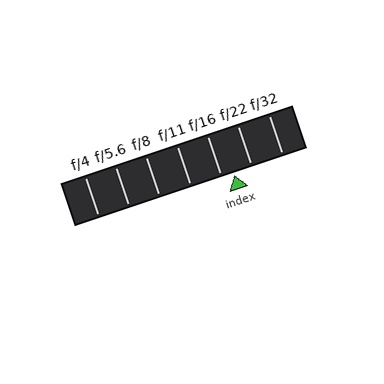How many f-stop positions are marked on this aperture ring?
There are 7 f-stop positions marked.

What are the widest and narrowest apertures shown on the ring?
The widest aperture shown is f/4 and the narrowest is f/32.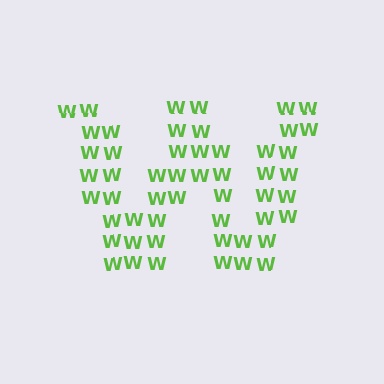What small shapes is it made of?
It is made of small letter W's.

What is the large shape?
The large shape is the letter W.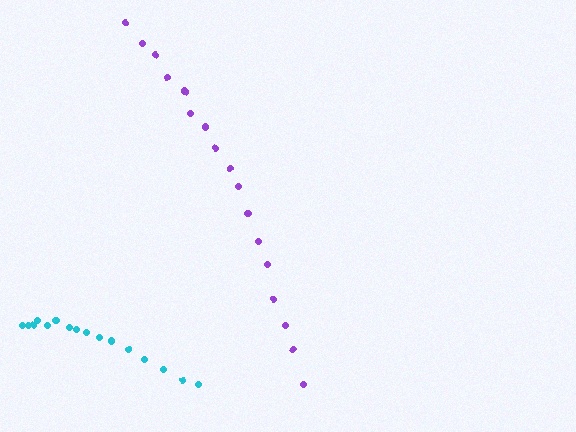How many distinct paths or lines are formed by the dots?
There are 2 distinct paths.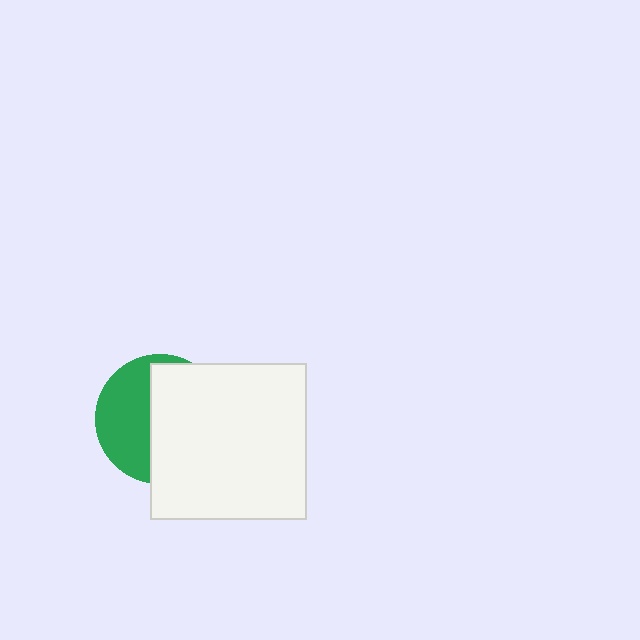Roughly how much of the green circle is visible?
A small part of it is visible (roughly 42%).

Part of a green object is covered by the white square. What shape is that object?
It is a circle.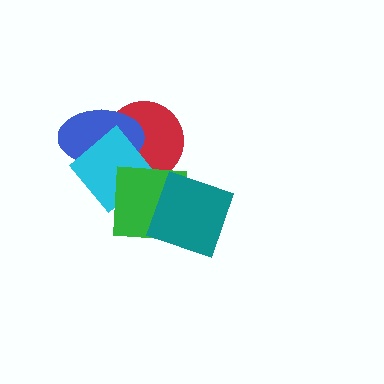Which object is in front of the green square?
The teal square is in front of the green square.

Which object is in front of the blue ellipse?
The cyan diamond is in front of the blue ellipse.